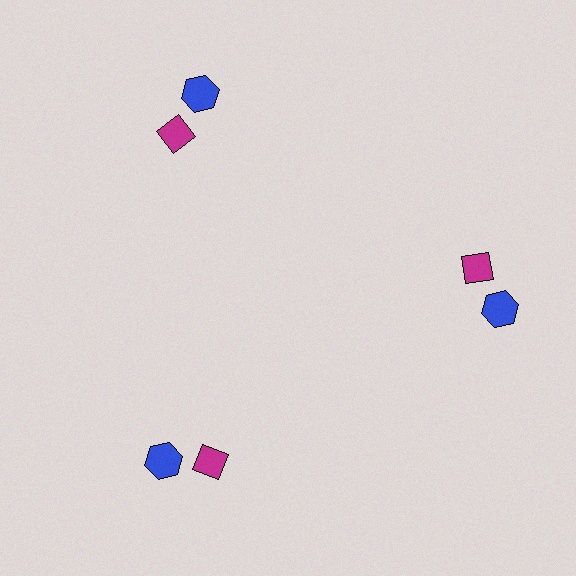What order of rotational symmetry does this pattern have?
This pattern has 3-fold rotational symmetry.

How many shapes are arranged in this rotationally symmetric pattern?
There are 6 shapes, arranged in 3 groups of 2.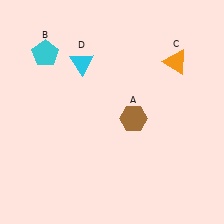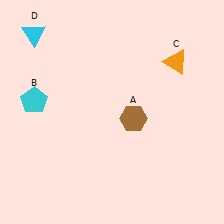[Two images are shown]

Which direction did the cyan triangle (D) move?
The cyan triangle (D) moved left.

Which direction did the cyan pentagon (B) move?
The cyan pentagon (B) moved down.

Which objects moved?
The objects that moved are: the cyan pentagon (B), the cyan triangle (D).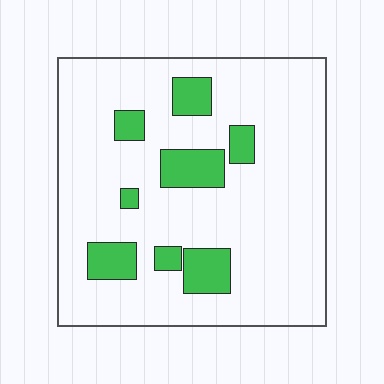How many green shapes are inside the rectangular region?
8.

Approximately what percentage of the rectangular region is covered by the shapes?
Approximately 15%.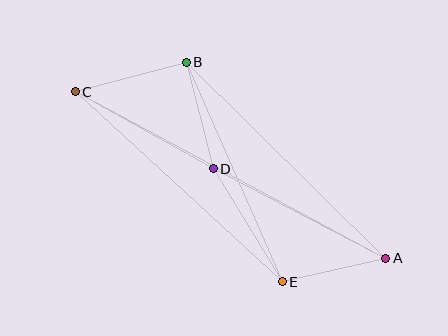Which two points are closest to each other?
Points A and E are closest to each other.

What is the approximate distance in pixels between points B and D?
The distance between B and D is approximately 110 pixels.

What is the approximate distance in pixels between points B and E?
The distance between B and E is approximately 239 pixels.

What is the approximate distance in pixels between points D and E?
The distance between D and E is approximately 132 pixels.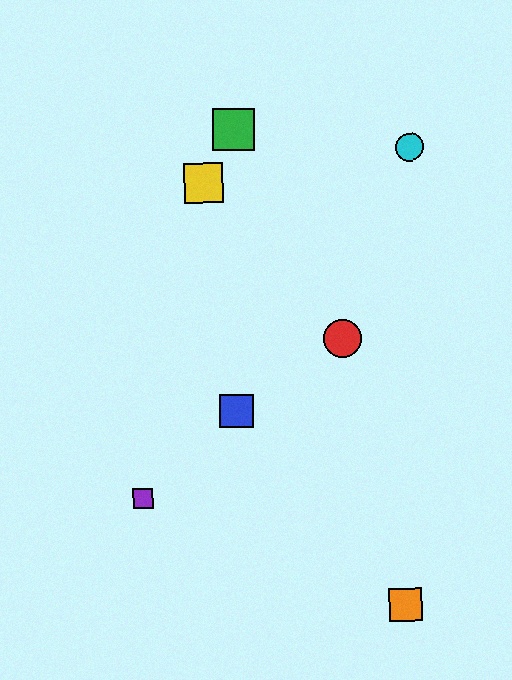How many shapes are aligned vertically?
2 shapes (the blue square, the green square) are aligned vertically.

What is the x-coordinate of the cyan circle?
The cyan circle is at x≈409.